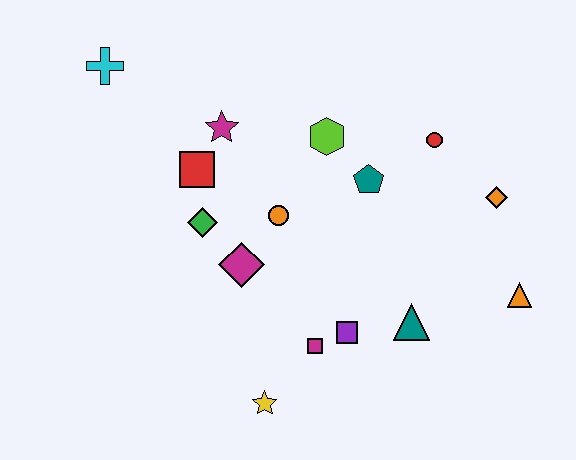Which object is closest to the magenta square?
The purple square is closest to the magenta square.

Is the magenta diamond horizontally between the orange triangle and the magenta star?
Yes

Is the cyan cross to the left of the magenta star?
Yes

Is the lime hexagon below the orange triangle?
No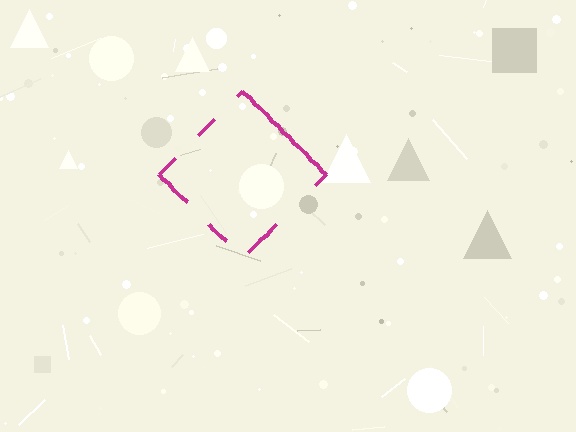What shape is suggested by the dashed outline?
The dashed outline suggests a diamond.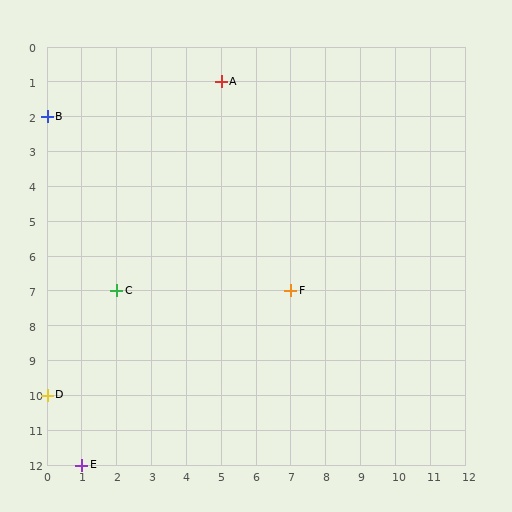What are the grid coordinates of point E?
Point E is at grid coordinates (1, 12).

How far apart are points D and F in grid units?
Points D and F are 7 columns and 3 rows apart (about 7.6 grid units diagonally).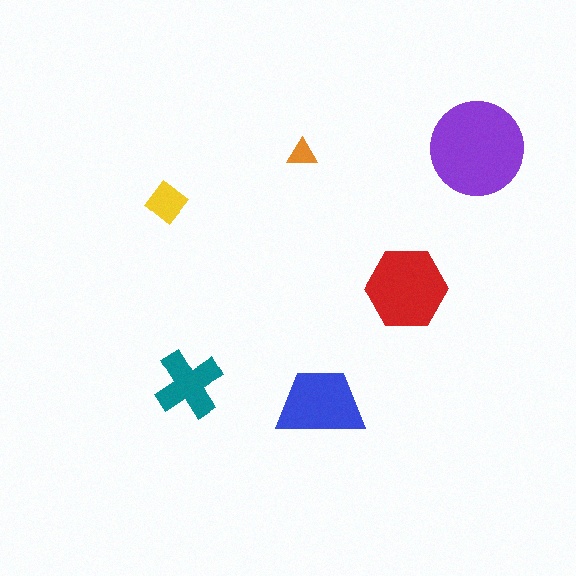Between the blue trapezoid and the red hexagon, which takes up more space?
The red hexagon.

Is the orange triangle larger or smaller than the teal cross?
Smaller.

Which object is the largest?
The purple circle.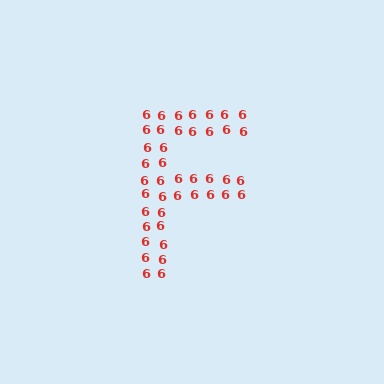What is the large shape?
The large shape is the letter F.